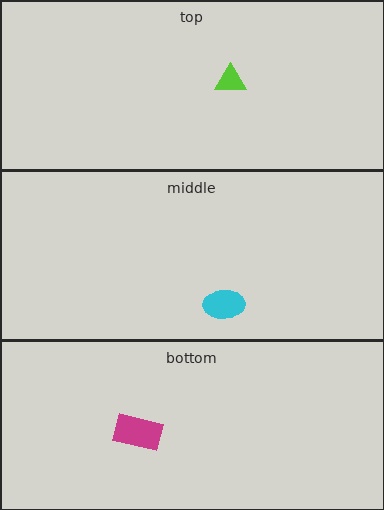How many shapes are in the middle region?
1.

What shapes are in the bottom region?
The magenta rectangle.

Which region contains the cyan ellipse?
The middle region.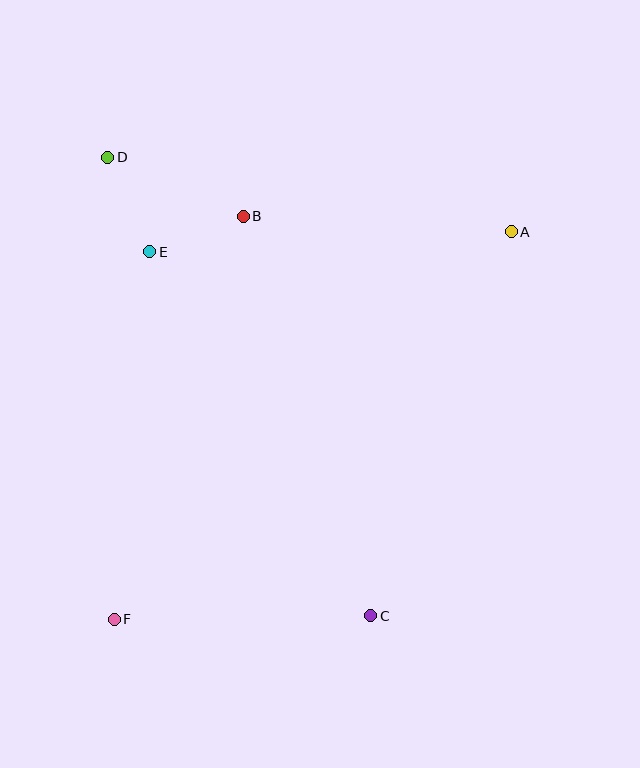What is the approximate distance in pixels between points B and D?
The distance between B and D is approximately 148 pixels.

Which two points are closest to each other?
Points B and E are closest to each other.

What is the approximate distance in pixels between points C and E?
The distance between C and E is approximately 426 pixels.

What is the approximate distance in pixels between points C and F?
The distance between C and F is approximately 257 pixels.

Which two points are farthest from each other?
Points A and F are farthest from each other.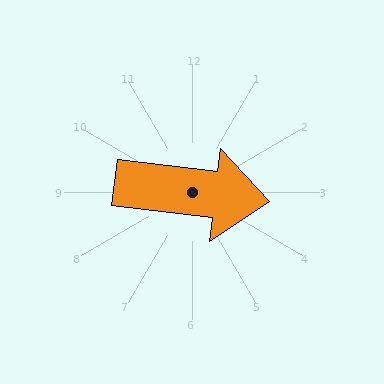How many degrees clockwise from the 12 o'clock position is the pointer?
Approximately 97 degrees.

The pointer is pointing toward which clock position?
Roughly 3 o'clock.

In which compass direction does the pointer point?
East.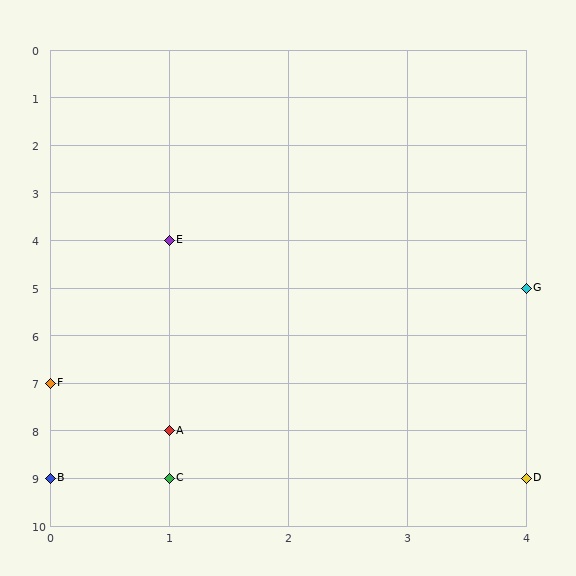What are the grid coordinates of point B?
Point B is at grid coordinates (0, 9).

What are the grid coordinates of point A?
Point A is at grid coordinates (1, 8).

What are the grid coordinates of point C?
Point C is at grid coordinates (1, 9).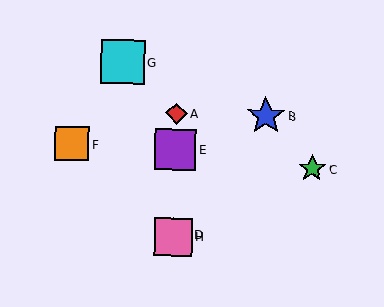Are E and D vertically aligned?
Yes, both are at x≈176.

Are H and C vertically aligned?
No, H is at x≈173 and C is at x≈312.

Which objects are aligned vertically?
Objects A, D, E, H are aligned vertically.